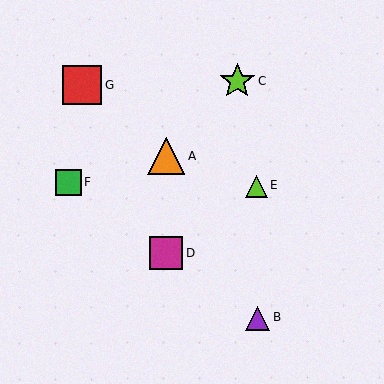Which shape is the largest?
The red square (labeled G) is the largest.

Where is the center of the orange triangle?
The center of the orange triangle is at (166, 156).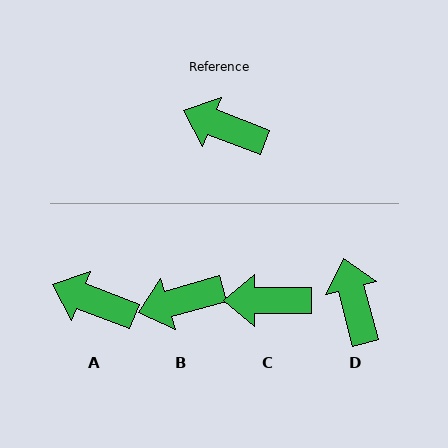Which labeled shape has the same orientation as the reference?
A.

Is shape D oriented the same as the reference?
No, it is off by about 54 degrees.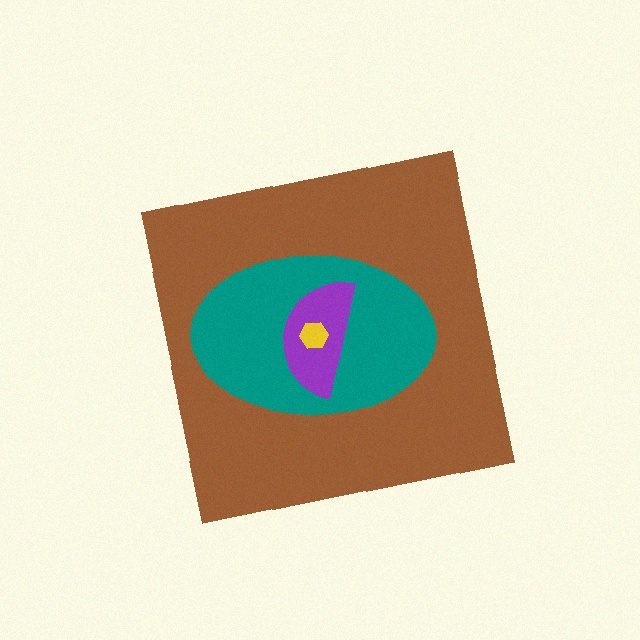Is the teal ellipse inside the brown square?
Yes.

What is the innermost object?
The yellow hexagon.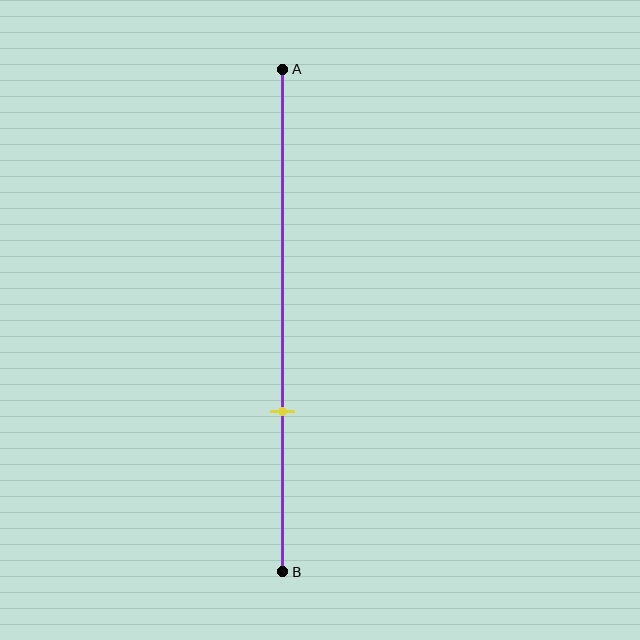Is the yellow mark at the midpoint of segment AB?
No, the mark is at about 70% from A, not at the 50% midpoint.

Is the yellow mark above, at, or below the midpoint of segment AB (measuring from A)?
The yellow mark is below the midpoint of segment AB.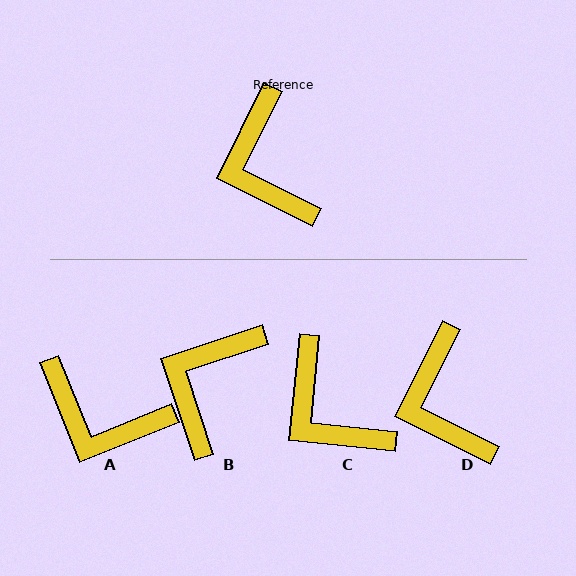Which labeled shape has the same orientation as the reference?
D.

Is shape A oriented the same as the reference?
No, it is off by about 48 degrees.